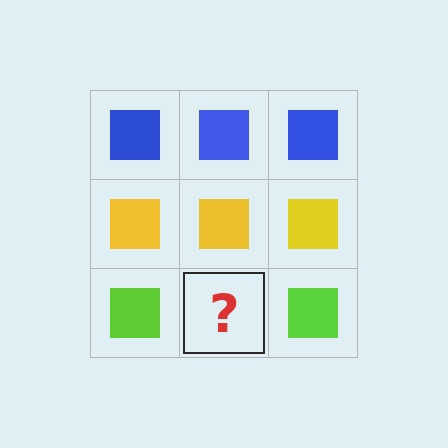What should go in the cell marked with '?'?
The missing cell should contain a lime square.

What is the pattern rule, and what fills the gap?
The rule is that each row has a consistent color. The gap should be filled with a lime square.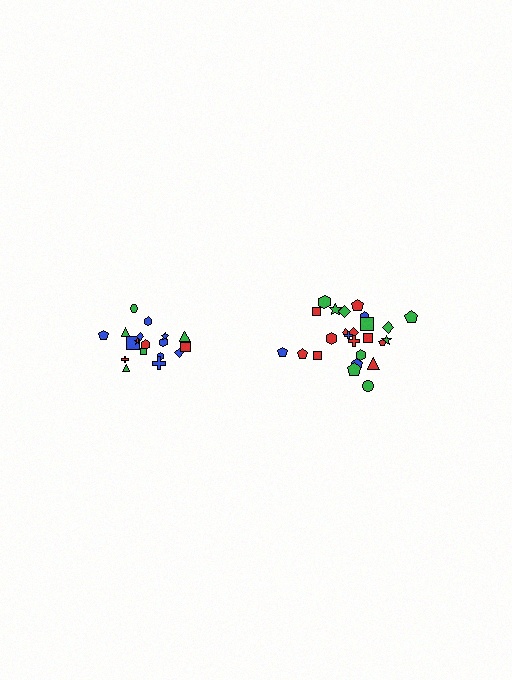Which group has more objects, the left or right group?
The right group.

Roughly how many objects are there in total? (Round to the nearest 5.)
Roughly 45 objects in total.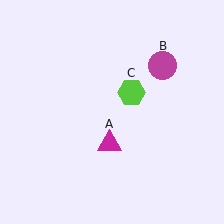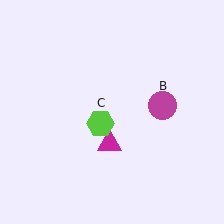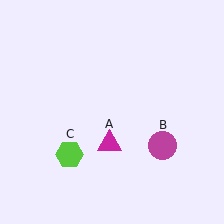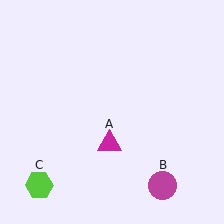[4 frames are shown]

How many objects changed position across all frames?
2 objects changed position: magenta circle (object B), lime hexagon (object C).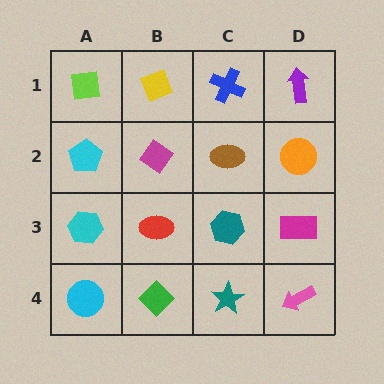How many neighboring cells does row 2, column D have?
3.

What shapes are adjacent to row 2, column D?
A purple arrow (row 1, column D), a magenta rectangle (row 3, column D), a brown ellipse (row 2, column C).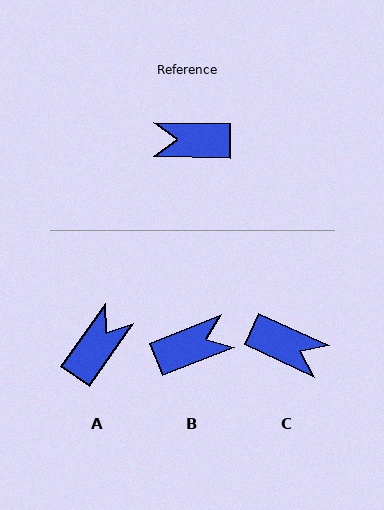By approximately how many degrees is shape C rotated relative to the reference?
Approximately 156 degrees counter-clockwise.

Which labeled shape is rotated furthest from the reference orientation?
B, about 157 degrees away.